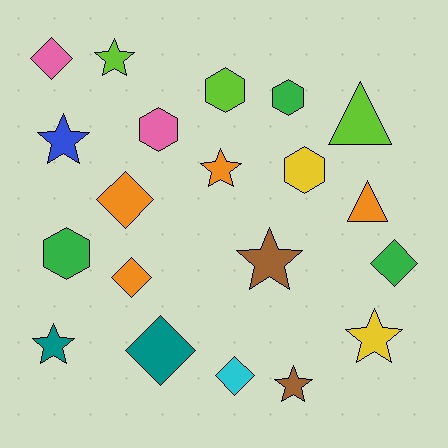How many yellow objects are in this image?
There are 2 yellow objects.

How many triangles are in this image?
There are 2 triangles.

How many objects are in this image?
There are 20 objects.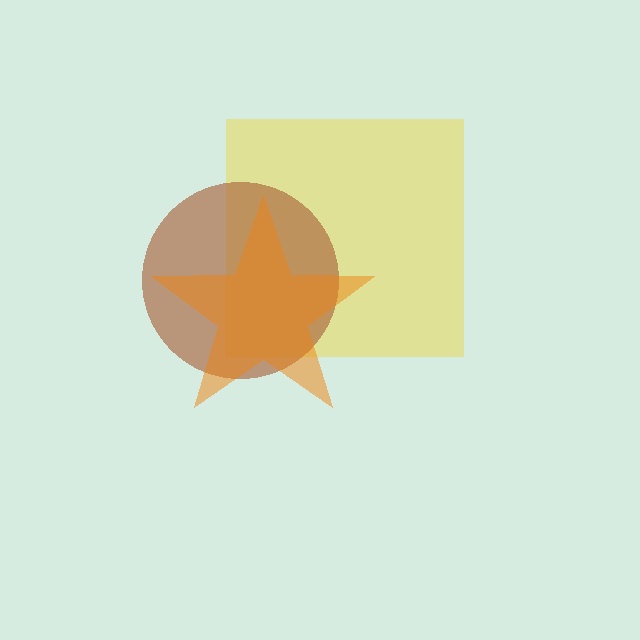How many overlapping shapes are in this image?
There are 3 overlapping shapes in the image.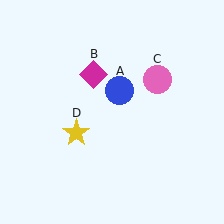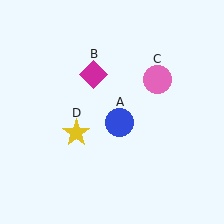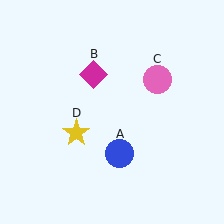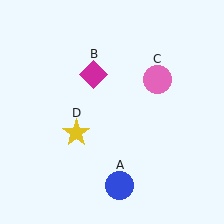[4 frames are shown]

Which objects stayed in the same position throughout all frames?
Magenta diamond (object B) and pink circle (object C) and yellow star (object D) remained stationary.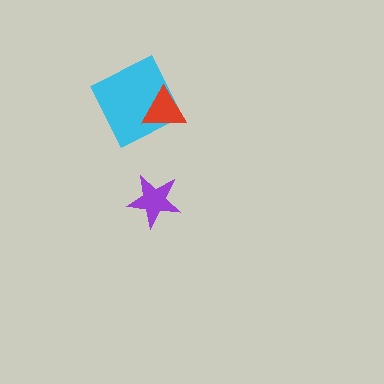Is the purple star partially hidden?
No, no other shape covers it.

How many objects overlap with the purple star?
0 objects overlap with the purple star.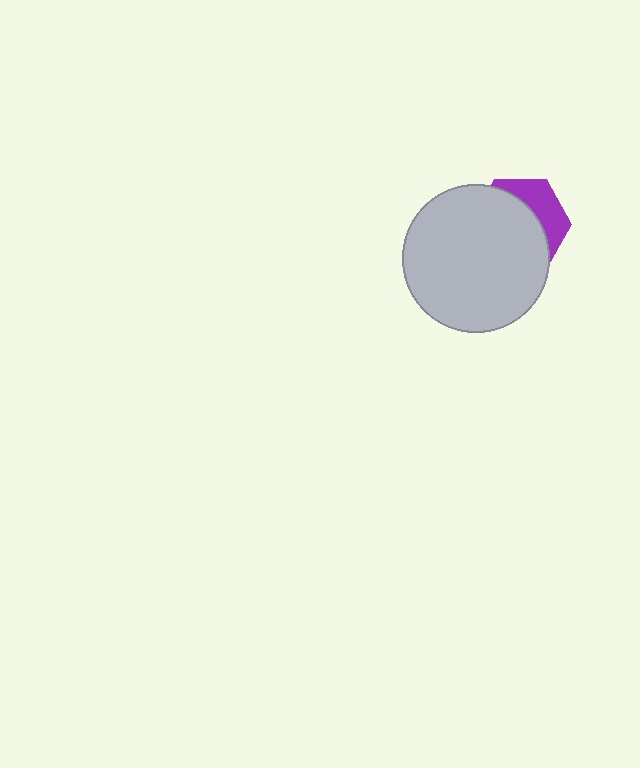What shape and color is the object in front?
The object in front is a light gray circle.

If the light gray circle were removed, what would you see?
You would see the complete purple hexagon.